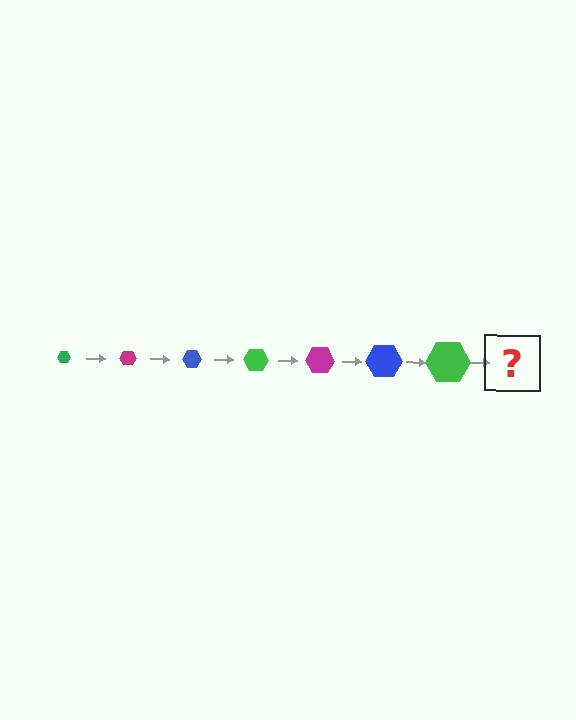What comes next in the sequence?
The next element should be a magenta hexagon, larger than the previous one.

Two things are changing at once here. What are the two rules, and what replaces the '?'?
The two rules are that the hexagon grows larger each step and the color cycles through green, magenta, and blue. The '?' should be a magenta hexagon, larger than the previous one.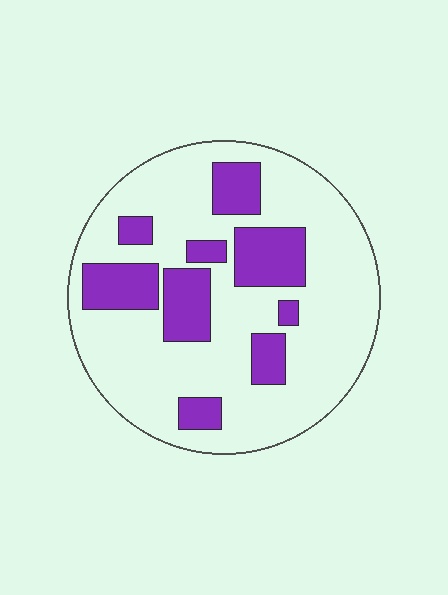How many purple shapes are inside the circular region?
9.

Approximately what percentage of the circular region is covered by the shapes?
Approximately 25%.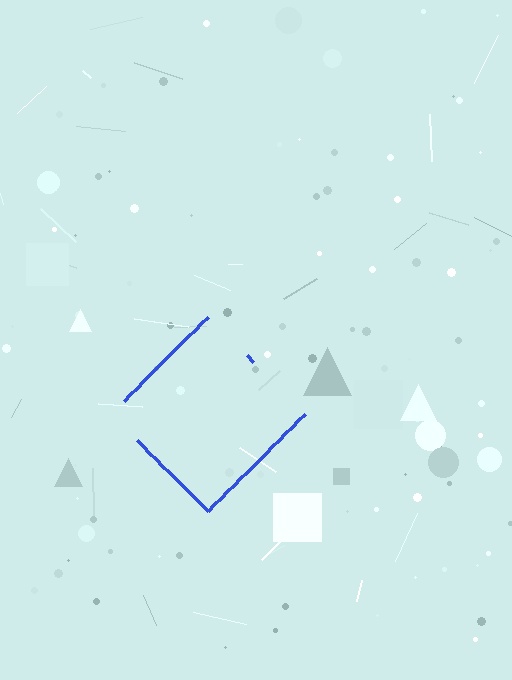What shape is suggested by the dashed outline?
The dashed outline suggests a diamond.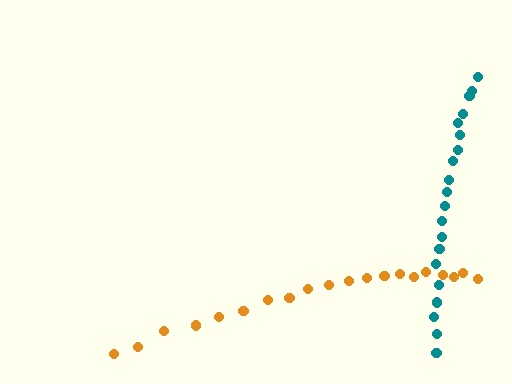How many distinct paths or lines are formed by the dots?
There are 2 distinct paths.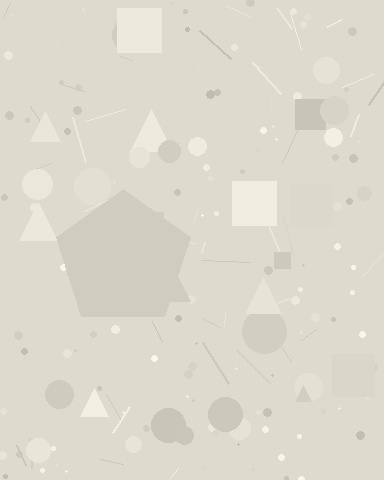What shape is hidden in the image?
A pentagon is hidden in the image.